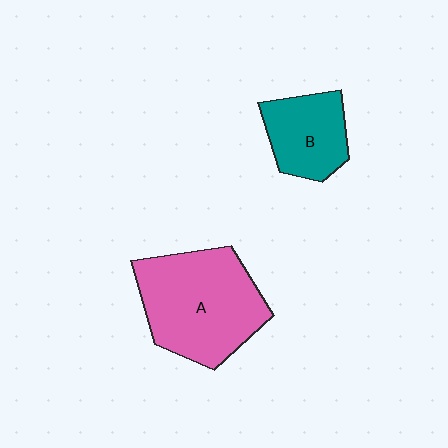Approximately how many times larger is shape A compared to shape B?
Approximately 1.9 times.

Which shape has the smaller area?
Shape B (teal).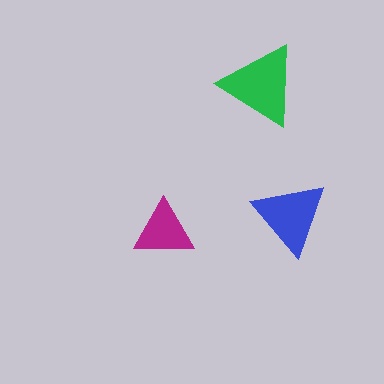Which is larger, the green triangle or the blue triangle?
The green one.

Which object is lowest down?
The magenta triangle is bottommost.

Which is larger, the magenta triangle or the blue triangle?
The blue one.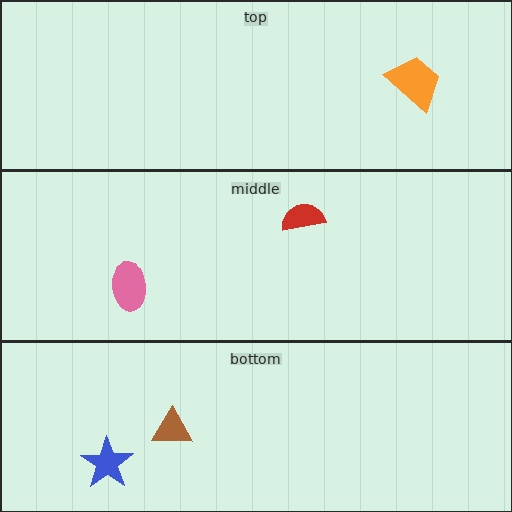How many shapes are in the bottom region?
2.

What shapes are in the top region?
The orange trapezoid.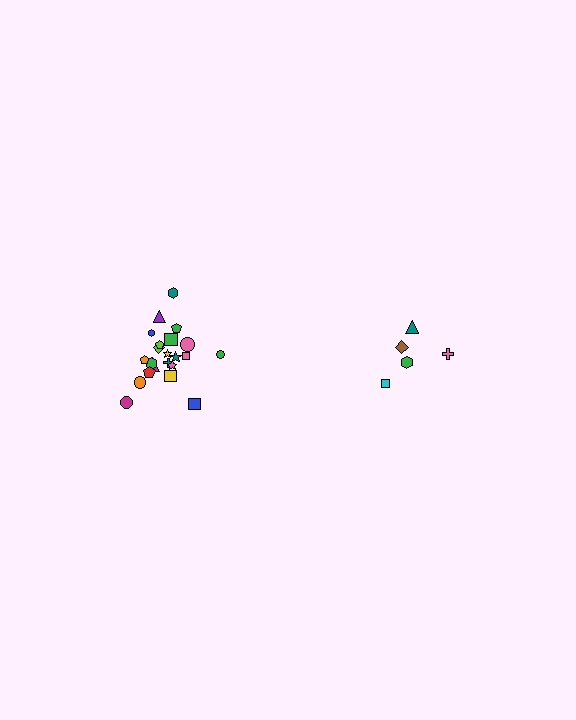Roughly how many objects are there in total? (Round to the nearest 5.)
Roughly 25 objects in total.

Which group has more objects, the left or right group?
The left group.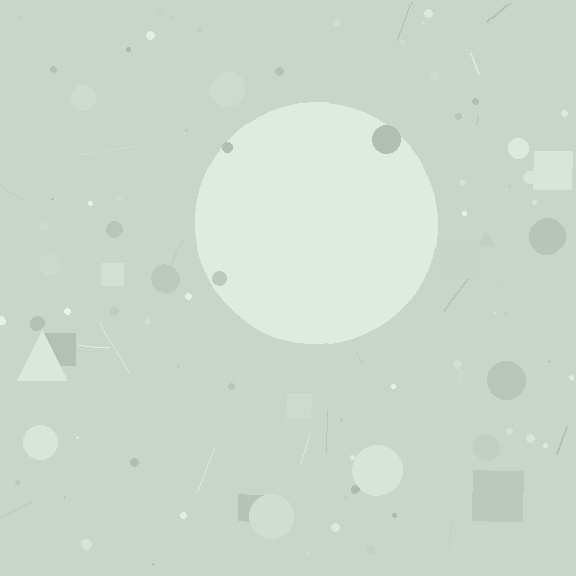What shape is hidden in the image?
A circle is hidden in the image.